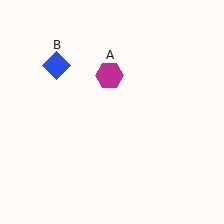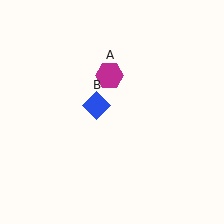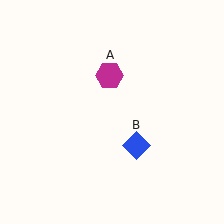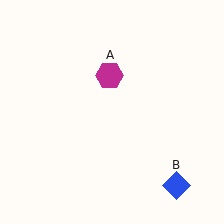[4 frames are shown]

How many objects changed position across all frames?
1 object changed position: blue diamond (object B).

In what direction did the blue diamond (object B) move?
The blue diamond (object B) moved down and to the right.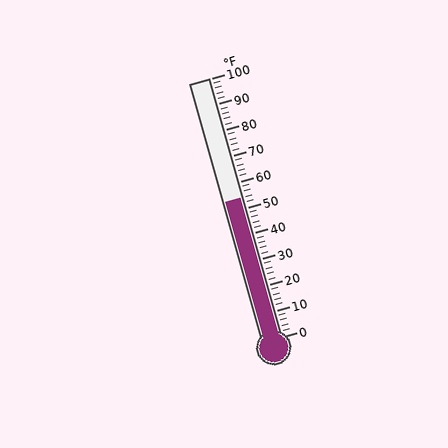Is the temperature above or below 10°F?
The temperature is above 10°F.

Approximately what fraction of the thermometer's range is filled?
The thermometer is filled to approximately 55% of its range.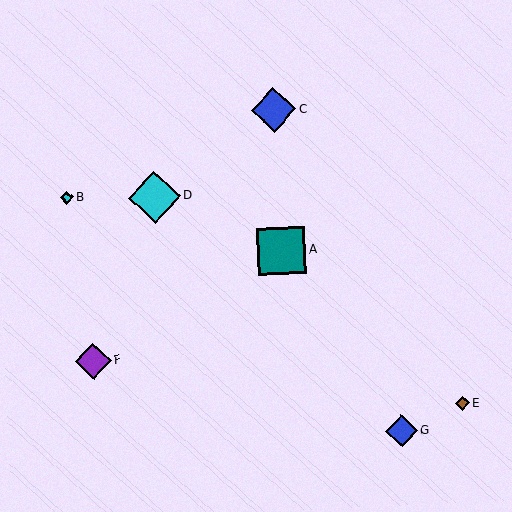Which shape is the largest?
The cyan diamond (labeled D) is the largest.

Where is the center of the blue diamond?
The center of the blue diamond is at (274, 110).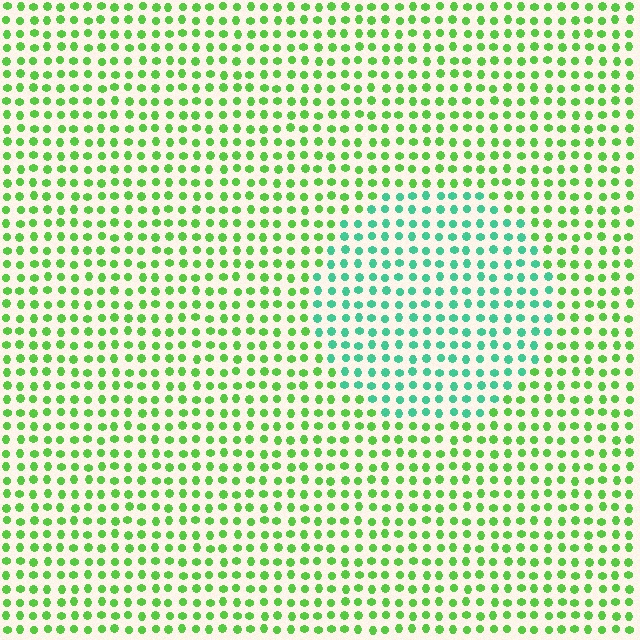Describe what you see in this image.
The image is filled with small lime elements in a uniform arrangement. A circle-shaped region is visible where the elements are tinted to a slightly different hue, forming a subtle color boundary.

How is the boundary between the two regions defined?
The boundary is defined purely by a slight shift in hue (about 46 degrees). Spacing, size, and orientation are identical on both sides.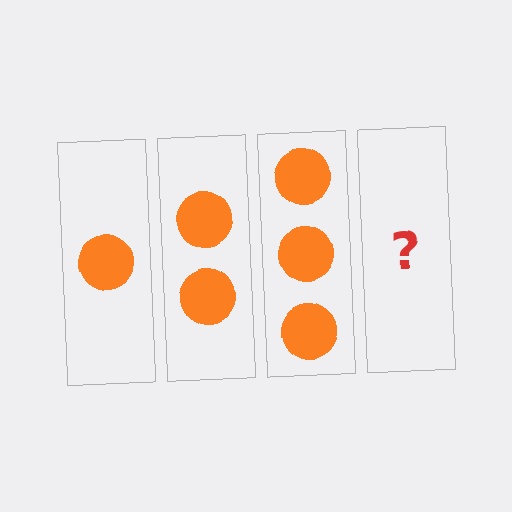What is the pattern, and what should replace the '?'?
The pattern is that each step adds one more circle. The '?' should be 4 circles.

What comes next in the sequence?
The next element should be 4 circles.